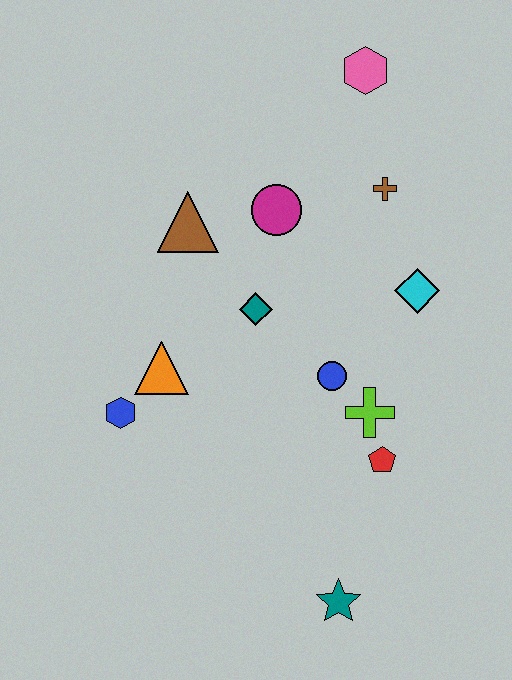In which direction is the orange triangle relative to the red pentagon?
The orange triangle is to the left of the red pentagon.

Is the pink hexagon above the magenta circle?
Yes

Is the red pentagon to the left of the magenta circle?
No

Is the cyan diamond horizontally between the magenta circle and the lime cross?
No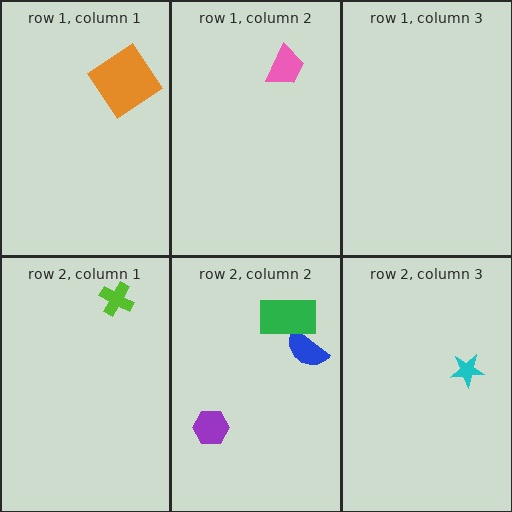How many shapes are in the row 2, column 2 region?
3.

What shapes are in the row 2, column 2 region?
The purple hexagon, the blue semicircle, the green rectangle.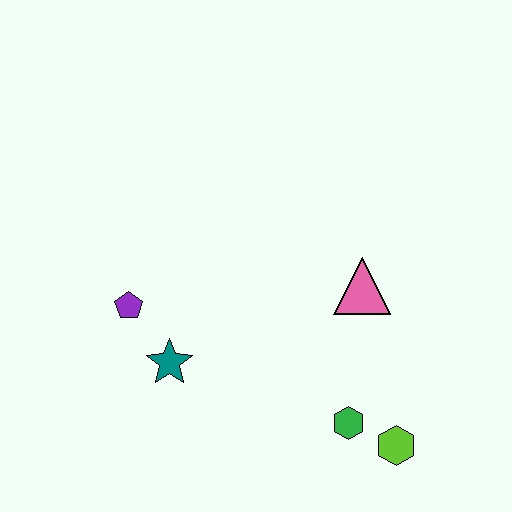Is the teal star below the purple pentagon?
Yes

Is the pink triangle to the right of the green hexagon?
Yes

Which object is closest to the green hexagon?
The lime hexagon is closest to the green hexagon.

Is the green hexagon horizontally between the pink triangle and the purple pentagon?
Yes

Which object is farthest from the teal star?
The lime hexagon is farthest from the teal star.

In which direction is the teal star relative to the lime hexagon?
The teal star is to the left of the lime hexagon.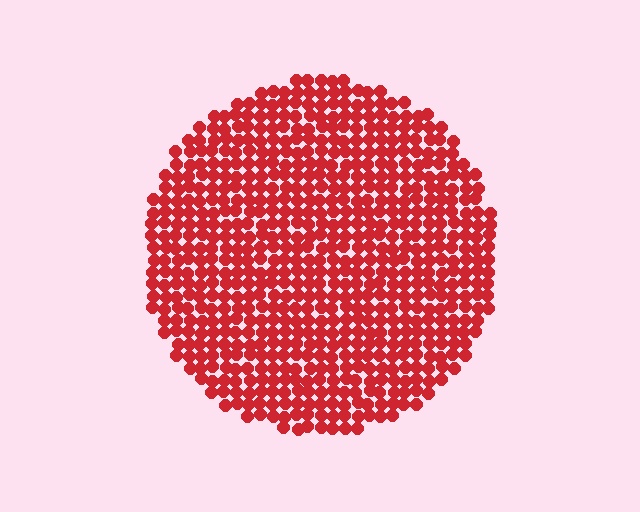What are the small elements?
The small elements are circles.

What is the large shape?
The large shape is a circle.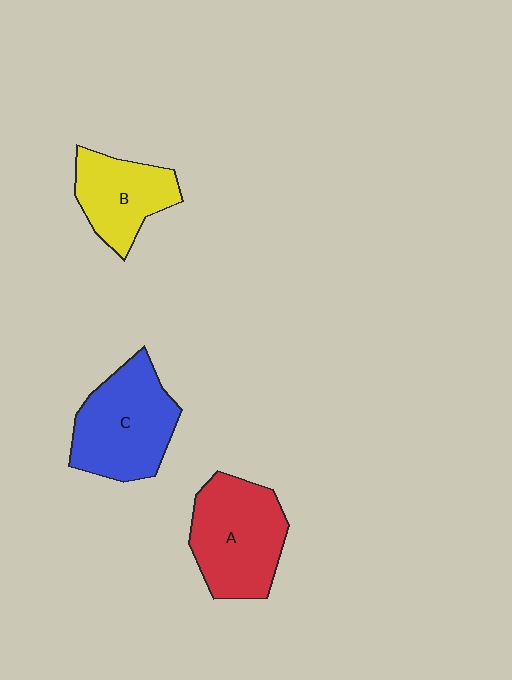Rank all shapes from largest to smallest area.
From largest to smallest: A (red), C (blue), B (yellow).